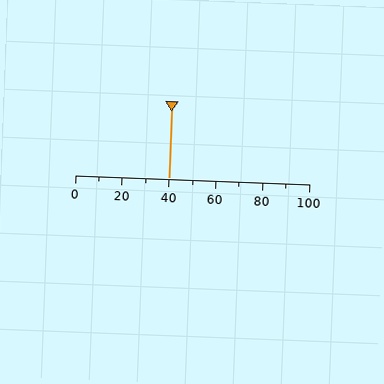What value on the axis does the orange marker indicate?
The marker indicates approximately 40.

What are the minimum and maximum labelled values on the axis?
The axis runs from 0 to 100.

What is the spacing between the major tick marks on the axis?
The major ticks are spaced 20 apart.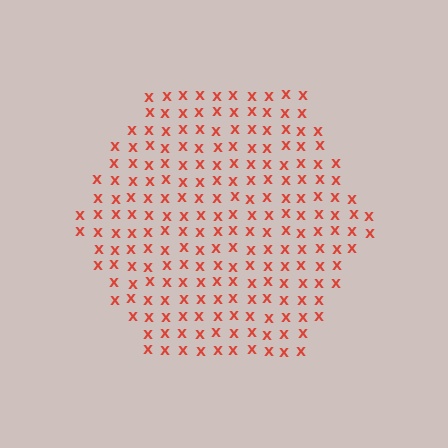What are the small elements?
The small elements are letter X's.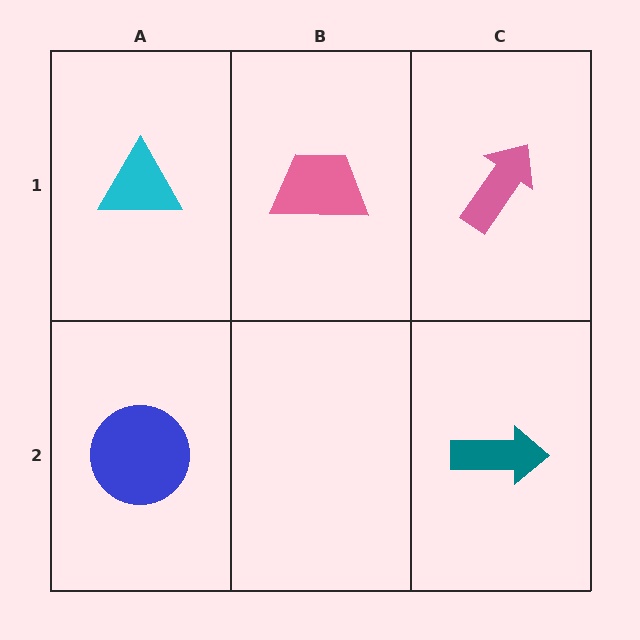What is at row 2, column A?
A blue circle.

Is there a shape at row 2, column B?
No, that cell is empty.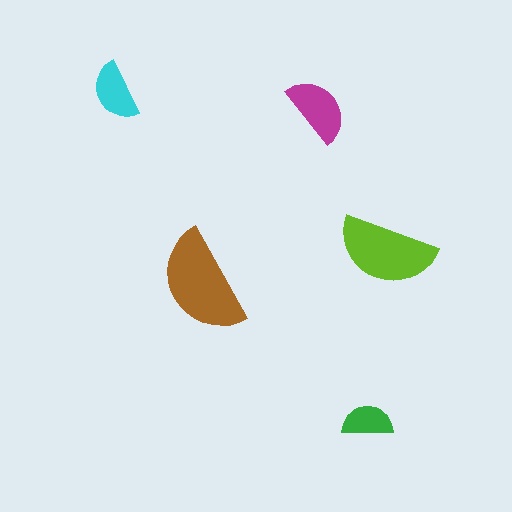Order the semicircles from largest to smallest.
the brown one, the lime one, the magenta one, the cyan one, the green one.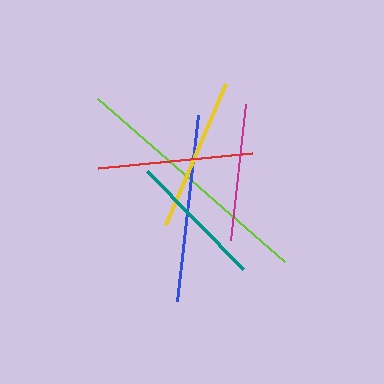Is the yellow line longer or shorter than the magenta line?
The yellow line is longer than the magenta line.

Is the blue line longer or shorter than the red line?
The blue line is longer than the red line.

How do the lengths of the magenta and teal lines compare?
The magenta and teal lines are approximately the same length.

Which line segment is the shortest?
The teal line is the shortest at approximately 137 pixels.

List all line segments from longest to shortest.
From longest to shortest: lime, blue, red, yellow, magenta, teal.